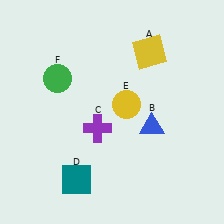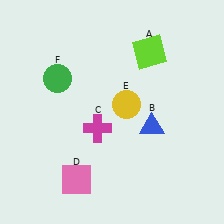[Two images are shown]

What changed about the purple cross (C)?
In Image 1, C is purple. In Image 2, it changed to magenta.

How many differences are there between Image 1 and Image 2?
There are 3 differences between the two images.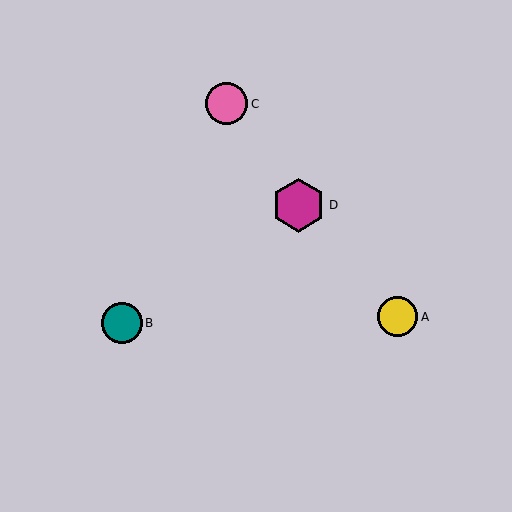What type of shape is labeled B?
Shape B is a teal circle.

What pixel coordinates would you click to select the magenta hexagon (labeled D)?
Click at (299, 205) to select the magenta hexagon D.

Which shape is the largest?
The magenta hexagon (labeled D) is the largest.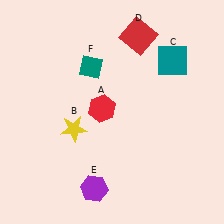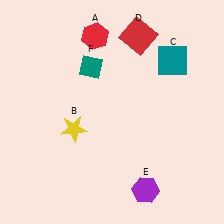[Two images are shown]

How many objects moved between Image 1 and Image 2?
2 objects moved between the two images.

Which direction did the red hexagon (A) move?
The red hexagon (A) moved up.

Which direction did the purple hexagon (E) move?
The purple hexagon (E) moved right.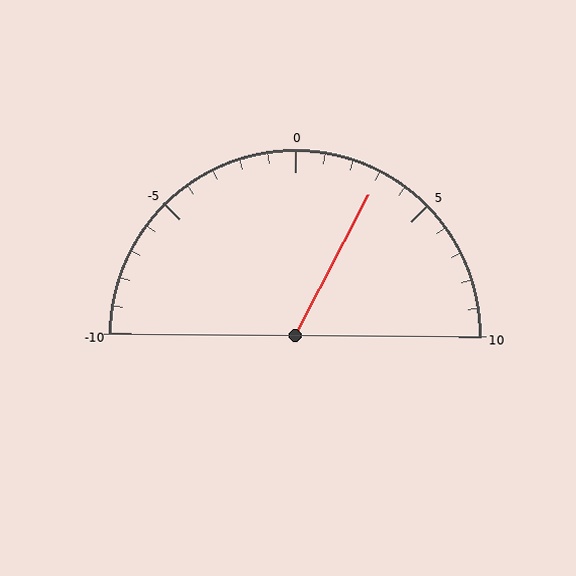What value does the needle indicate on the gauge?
The needle indicates approximately 3.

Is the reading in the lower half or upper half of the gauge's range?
The reading is in the upper half of the range (-10 to 10).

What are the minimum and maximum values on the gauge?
The gauge ranges from -10 to 10.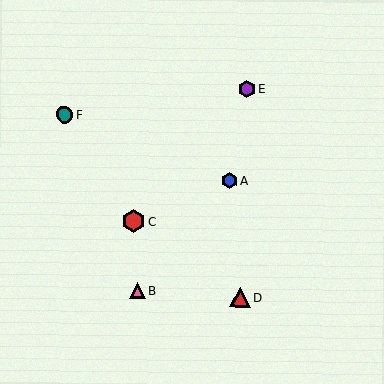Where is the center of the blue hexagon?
The center of the blue hexagon is at (229, 181).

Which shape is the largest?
The red hexagon (labeled C) is the largest.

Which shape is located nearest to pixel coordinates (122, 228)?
The red hexagon (labeled C) at (133, 221) is nearest to that location.